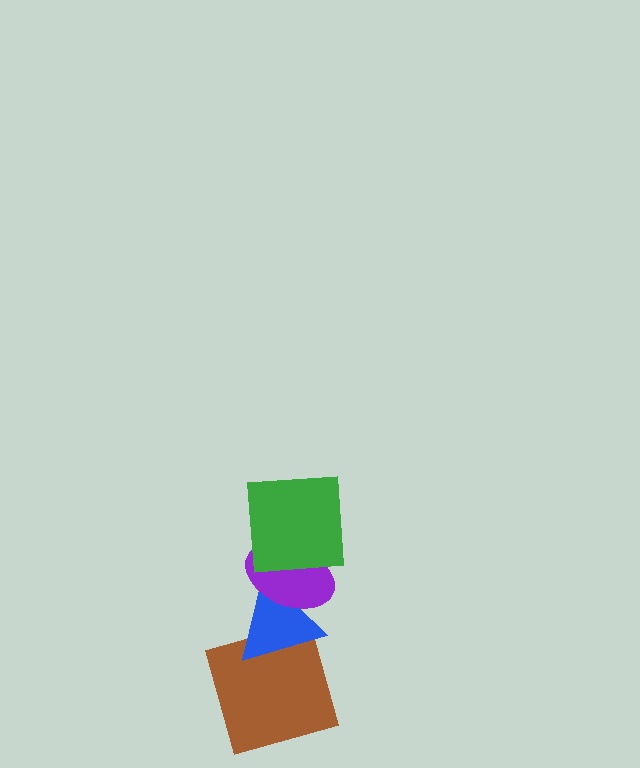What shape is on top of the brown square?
The blue triangle is on top of the brown square.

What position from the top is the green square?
The green square is 1st from the top.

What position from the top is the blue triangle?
The blue triangle is 3rd from the top.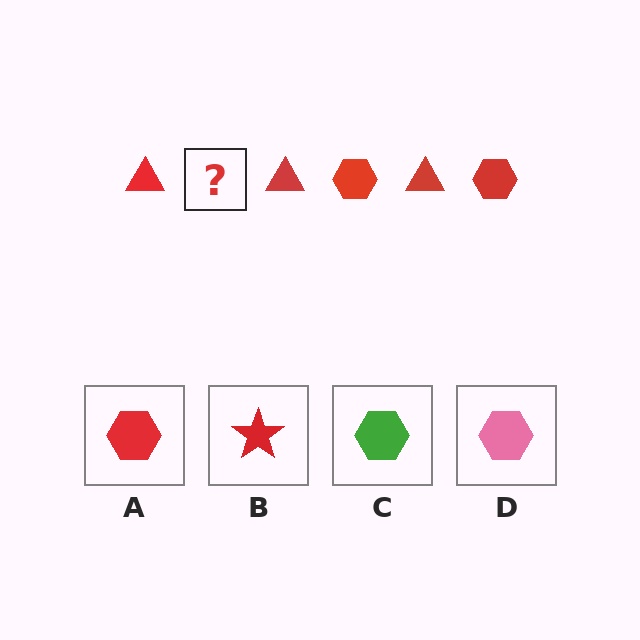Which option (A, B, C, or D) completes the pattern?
A.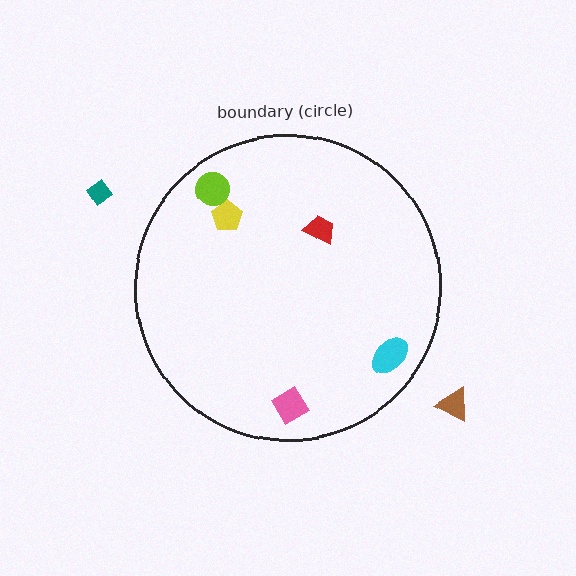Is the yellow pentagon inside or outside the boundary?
Inside.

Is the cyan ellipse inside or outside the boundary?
Inside.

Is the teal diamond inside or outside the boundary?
Outside.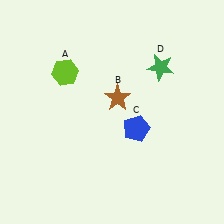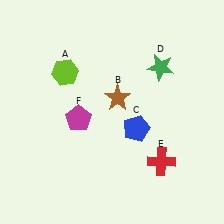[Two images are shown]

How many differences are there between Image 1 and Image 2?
There are 2 differences between the two images.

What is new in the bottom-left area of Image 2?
A magenta pentagon (F) was added in the bottom-left area of Image 2.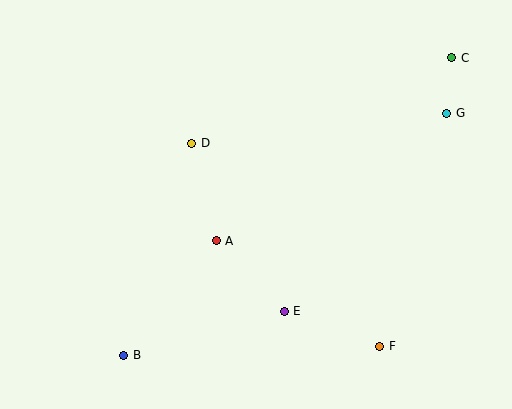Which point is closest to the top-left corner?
Point D is closest to the top-left corner.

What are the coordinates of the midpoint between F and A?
The midpoint between F and A is at (298, 293).